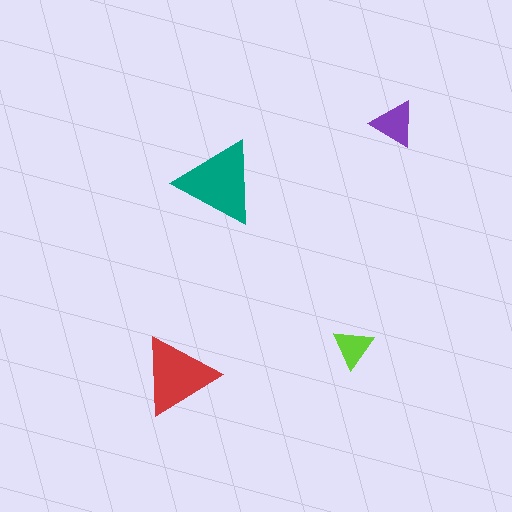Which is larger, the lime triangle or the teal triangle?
The teal one.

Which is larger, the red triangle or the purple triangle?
The red one.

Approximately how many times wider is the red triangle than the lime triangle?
About 2 times wider.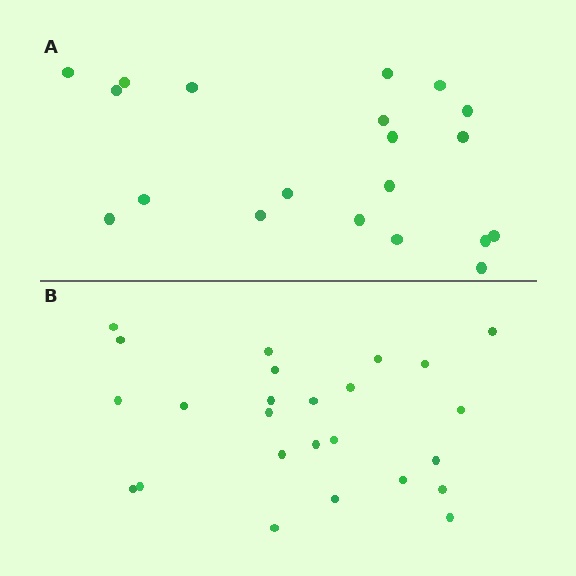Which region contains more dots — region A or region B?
Region B (the bottom region) has more dots.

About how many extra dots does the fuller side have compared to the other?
Region B has about 5 more dots than region A.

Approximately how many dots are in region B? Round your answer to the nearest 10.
About 20 dots. (The exact count is 25, which rounds to 20.)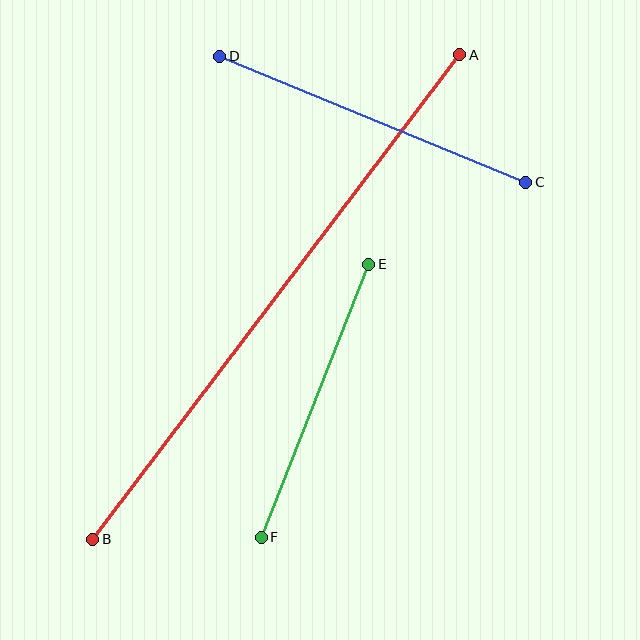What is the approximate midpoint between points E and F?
The midpoint is at approximately (315, 401) pixels.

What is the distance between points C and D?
The distance is approximately 331 pixels.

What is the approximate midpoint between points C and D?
The midpoint is at approximately (373, 119) pixels.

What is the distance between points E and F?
The distance is approximately 294 pixels.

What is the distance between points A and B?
The distance is approximately 608 pixels.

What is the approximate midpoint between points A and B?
The midpoint is at approximately (276, 297) pixels.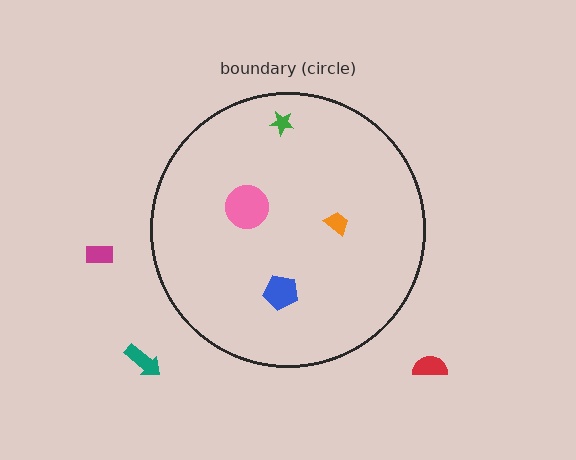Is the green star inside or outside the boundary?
Inside.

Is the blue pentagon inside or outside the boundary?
Inside.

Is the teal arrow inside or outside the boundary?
Outside.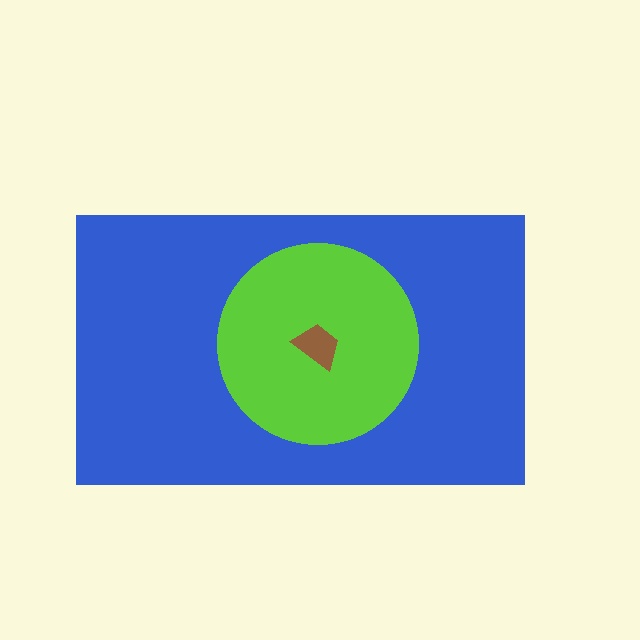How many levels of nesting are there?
3.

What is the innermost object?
The brown trapezoid.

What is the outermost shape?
The blue rectangle.